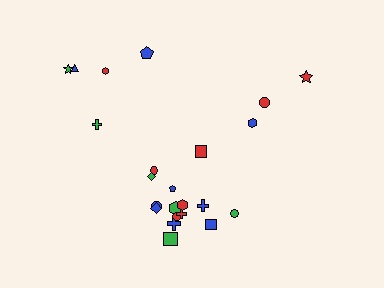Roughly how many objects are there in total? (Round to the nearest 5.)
Roughly 25 objects in total.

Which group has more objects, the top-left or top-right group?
The top-left group.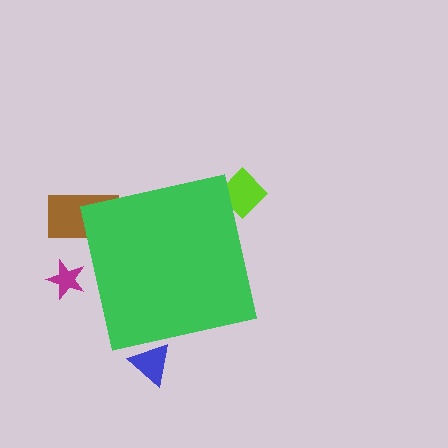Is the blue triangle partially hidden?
Yes, the blue triangle is partially hidden behind the green square.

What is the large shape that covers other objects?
A green square.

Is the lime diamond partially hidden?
Yes, the lime diamond is partially hidden behind the green square.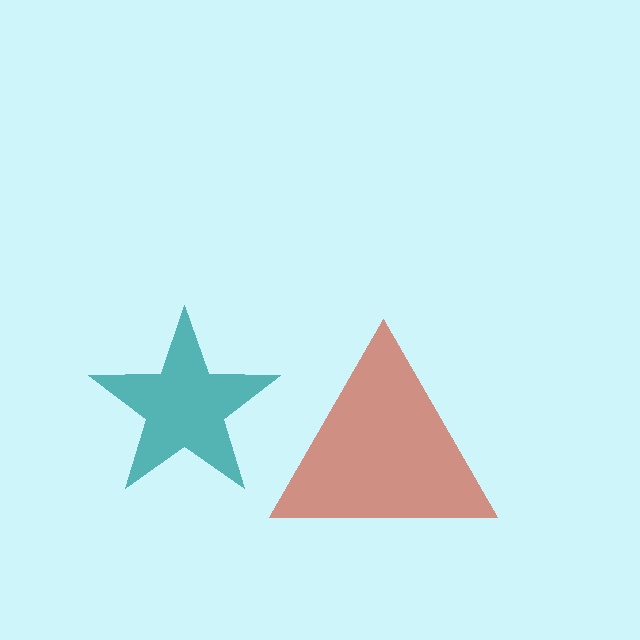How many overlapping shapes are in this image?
There are 2 overlapping shapes in the image.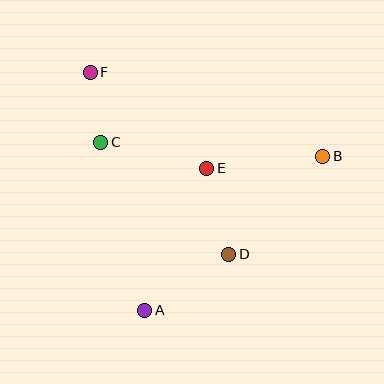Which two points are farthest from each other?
Points B and F are farthest from each other.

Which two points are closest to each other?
Points C and F are closest to each other.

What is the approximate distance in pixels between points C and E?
The distance between C and E is approximately 109 pixels.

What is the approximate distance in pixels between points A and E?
The distance between A and E is approximately 155 pixels.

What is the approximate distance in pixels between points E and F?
The distance between E and F is approximately 151 pixels.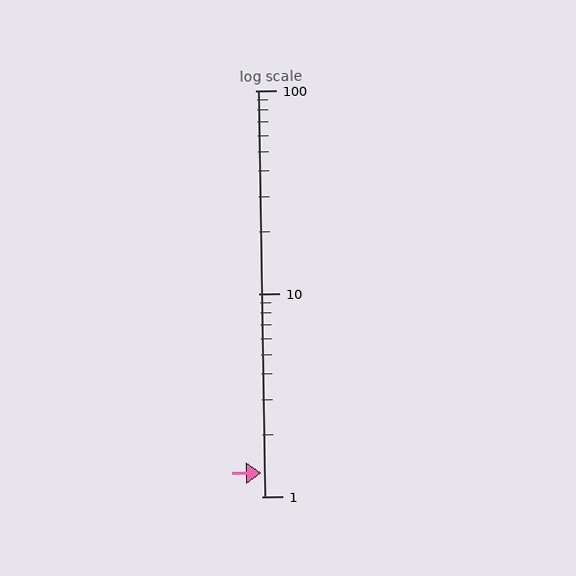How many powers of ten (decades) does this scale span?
The scale spans 2 decades, from 1 to 100.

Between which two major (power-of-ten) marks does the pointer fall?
The pointer is between 1 and 10.